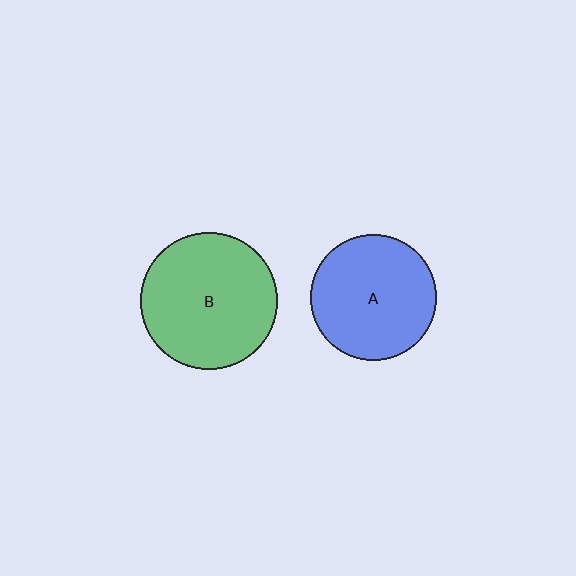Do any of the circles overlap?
No, none of the circles overlap.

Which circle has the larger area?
Circle B (green).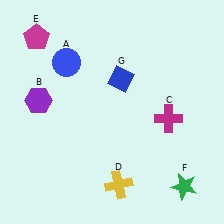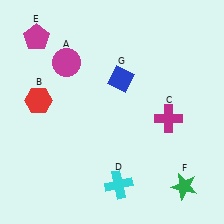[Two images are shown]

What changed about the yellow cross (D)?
In Image 1, D is yellow. In Image 2, it changed to cyan.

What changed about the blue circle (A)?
In Image 1, A is blue. In Image 2, it changed to magenta.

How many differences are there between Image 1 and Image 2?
There are 3 differences between the two images.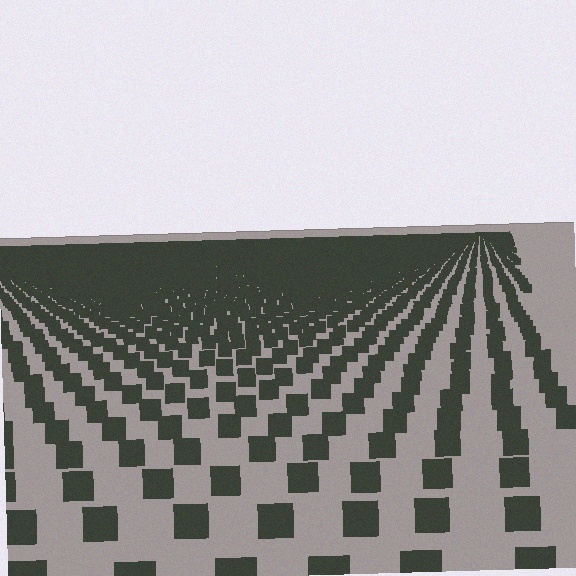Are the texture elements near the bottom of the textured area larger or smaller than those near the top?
Larger. Near the bottom, elements are closer to the viewer and appear at a bigger on-screen size.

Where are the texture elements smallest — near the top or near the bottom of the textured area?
Near the top.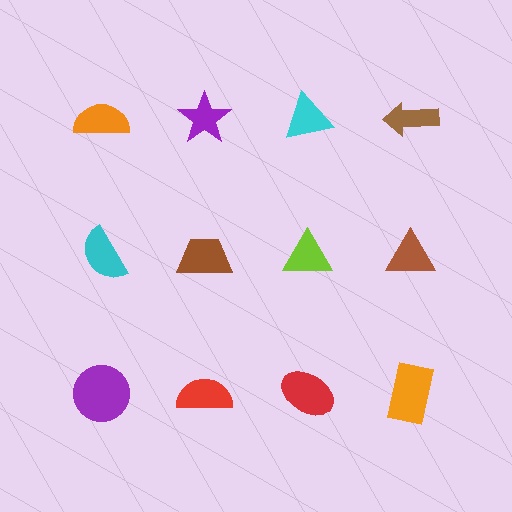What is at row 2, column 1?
A cyan semicircle.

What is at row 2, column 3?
A lime triangle.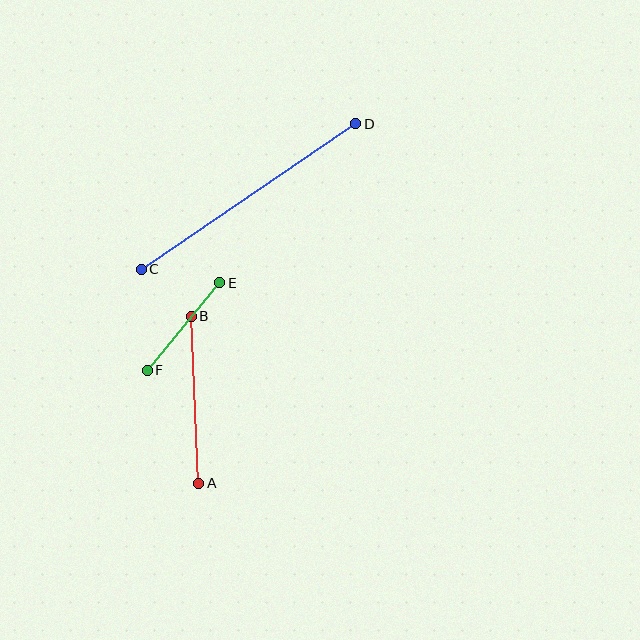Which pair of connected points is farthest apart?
Points C and D are farthest apart.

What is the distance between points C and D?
The distance is approximately 260 pixels.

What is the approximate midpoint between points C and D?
The midpoint is at approximately (249, 197) pixels.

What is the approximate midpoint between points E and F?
The midpoint is at approximately (183, 327) pixels.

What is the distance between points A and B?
The distance is approximately 167 pixels.